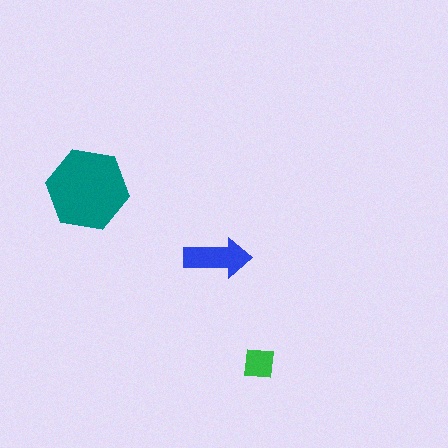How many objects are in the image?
There are 3 objects in the image.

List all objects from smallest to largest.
The green square, the blue arrow, the teal hexagon.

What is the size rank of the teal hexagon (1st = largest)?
1st.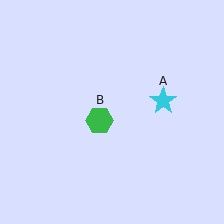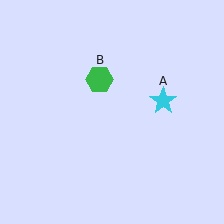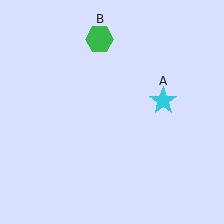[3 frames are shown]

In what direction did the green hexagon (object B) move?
The green hexagon (object B) moved up.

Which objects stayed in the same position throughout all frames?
Cyan star (object A) remained stationary.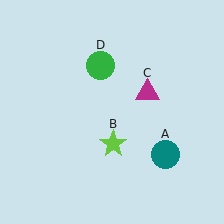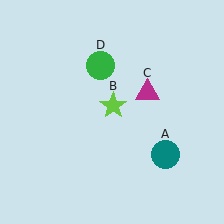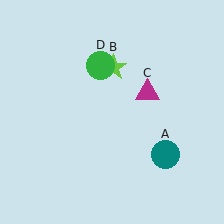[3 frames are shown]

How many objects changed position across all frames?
1 object changed position: lime star (object B).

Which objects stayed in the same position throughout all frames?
Teal circle (object A) and magenta triangle (object C) and green circle (object D) remained stationary.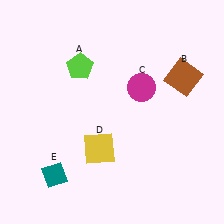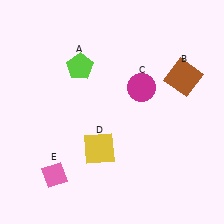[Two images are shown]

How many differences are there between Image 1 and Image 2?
There is 1 difference between the two images.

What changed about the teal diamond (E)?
In Image 1, E is teal. In Image 2, it changed to pink.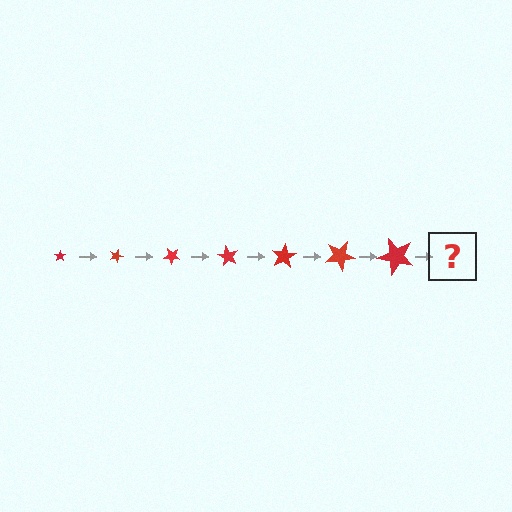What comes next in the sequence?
The next element should be a star, larger than the previous one and rotated 140 degrees from the start.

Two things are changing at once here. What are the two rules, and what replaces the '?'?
The two rules are that the star grows larger each step and it rotates 20 degrees each step. The '?' should be a star, larger than the previous one and rotated 140 degrees from the start.